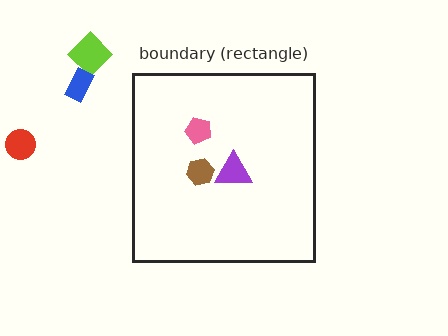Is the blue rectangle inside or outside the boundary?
Outside.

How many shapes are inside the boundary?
3 inside, 3 outside.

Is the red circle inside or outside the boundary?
Outside.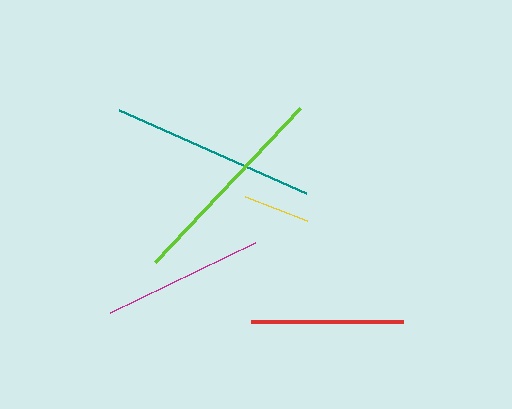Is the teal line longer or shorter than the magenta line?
The teal line is longer than the magenta line.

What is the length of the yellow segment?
The yellow segment is approximately 67 pixels long.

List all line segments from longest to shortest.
From longest to shortest: lime, teal, magenta, red, yellow.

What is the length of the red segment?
The red segment is approximately 151 pixels long.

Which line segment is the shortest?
The yellow line is the shortest at approximately 67 pixels.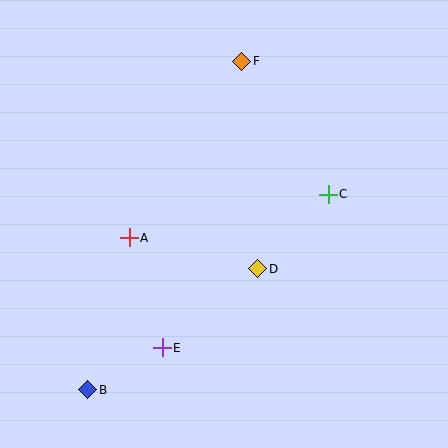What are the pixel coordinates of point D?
Point D is at (258, 269).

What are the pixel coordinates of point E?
Point E is at (162, 348).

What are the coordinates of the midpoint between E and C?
The midpoint between E and C is at (245, 271).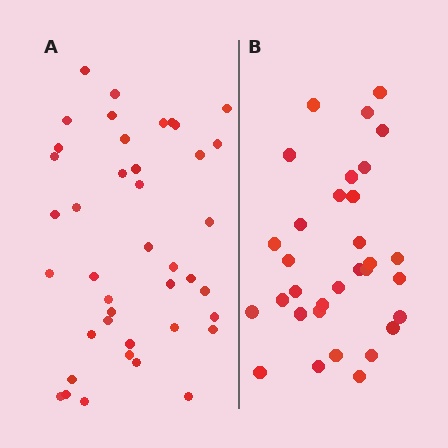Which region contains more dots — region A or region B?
Region A (the left region) has more dots.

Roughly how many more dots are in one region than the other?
Region A has roughly 8 or so more dots than region B.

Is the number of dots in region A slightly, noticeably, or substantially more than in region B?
Region A has noticeably more, but not dramatically so. The ratio is roughly 1.3 to 1.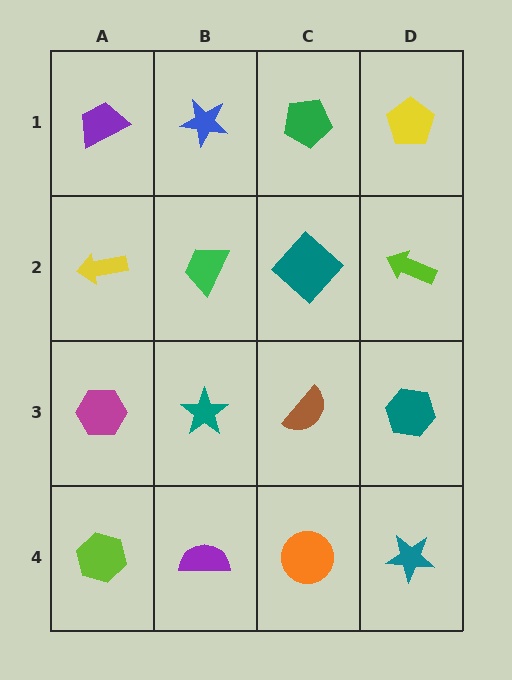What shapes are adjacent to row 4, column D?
A teal hexagon (row 3, column D), an orange circle (row 4, column C).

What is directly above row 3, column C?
A teal diamond.